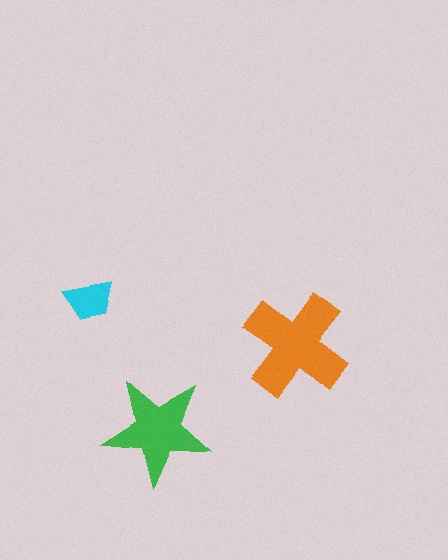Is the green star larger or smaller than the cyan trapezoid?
Larger.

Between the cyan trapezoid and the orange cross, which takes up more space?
The orange cross.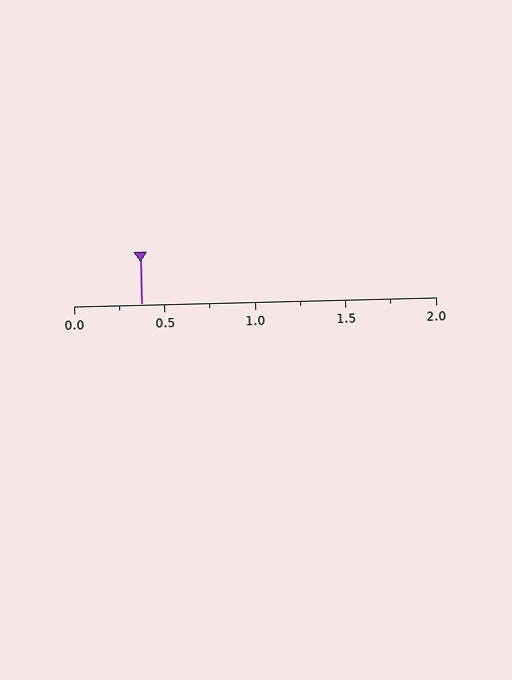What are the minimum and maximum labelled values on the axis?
The axis runs from 0.0 to 2.0.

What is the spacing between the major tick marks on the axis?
The major ticks are spaced 0.5 apart.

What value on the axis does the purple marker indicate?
The marker indicates approximately 0.38.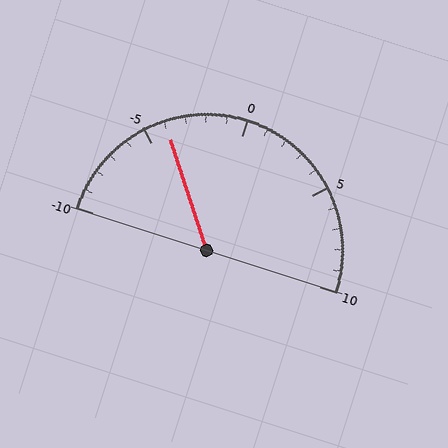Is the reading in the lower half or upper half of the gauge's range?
The reading is in the lower half of the range (-10 to 10).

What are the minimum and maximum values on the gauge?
The gauge ranges from -10 to 10.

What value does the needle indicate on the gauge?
The needle indicates approximately -4.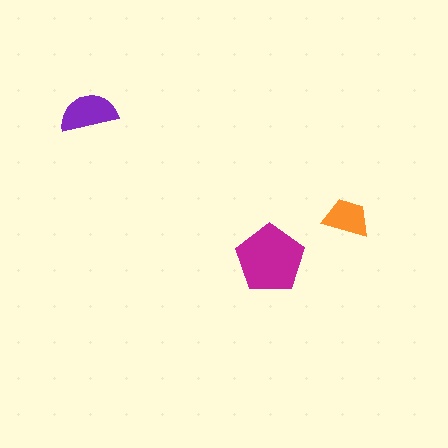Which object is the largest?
The magenta pentagon.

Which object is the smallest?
The orange trapezoid.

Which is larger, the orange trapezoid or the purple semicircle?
The purple semicircle.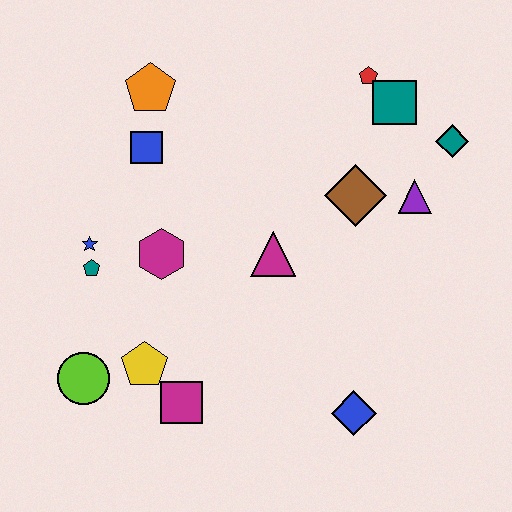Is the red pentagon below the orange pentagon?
No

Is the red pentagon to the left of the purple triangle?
Yes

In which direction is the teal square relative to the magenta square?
The teal square is above the magenta square.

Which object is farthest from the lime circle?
The teal diamond is farthest from the lime circle.